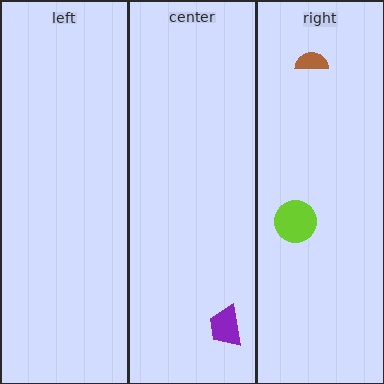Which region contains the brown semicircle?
The right region.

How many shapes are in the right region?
2.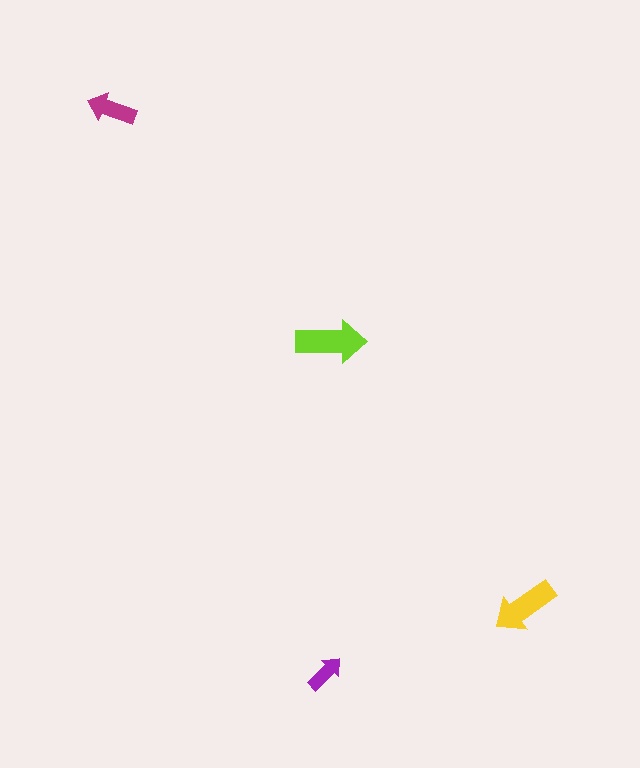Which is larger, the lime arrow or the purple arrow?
The lime one.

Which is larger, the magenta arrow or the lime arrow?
The lime one.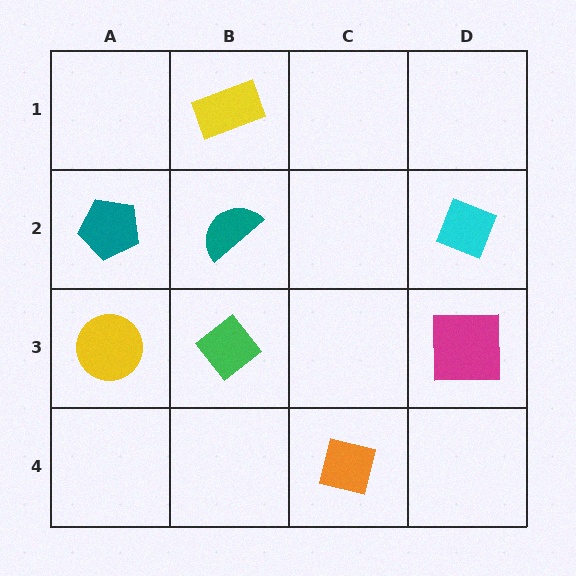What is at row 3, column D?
A magenta square.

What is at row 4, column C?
An orange square.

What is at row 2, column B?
A teal semicircle.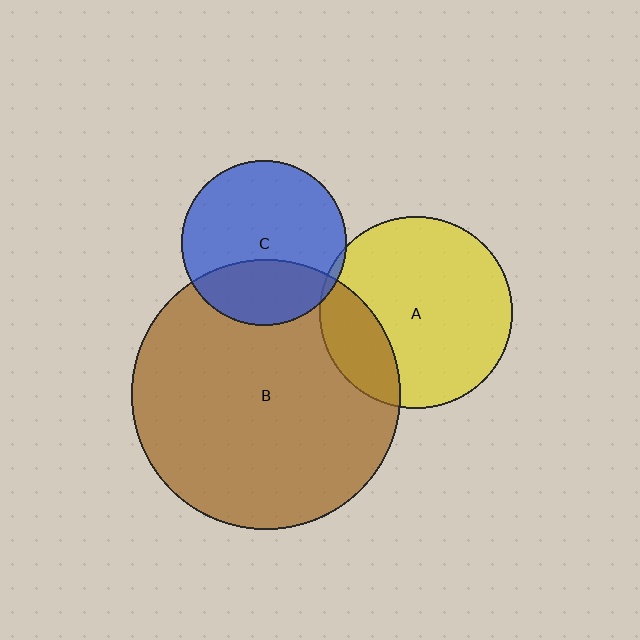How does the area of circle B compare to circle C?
Approximately 2.7 times.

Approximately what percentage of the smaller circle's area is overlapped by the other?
Approximately 30%.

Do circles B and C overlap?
Yes.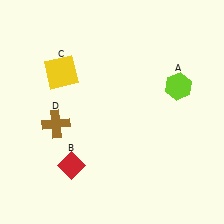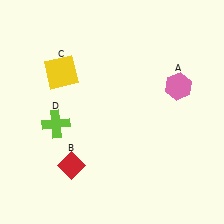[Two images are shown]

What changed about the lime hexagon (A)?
In Image 1, A is lime. In Image 2, it changed to pink.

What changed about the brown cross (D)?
In Image 1, D is brown. In Image 2, it changed to lime.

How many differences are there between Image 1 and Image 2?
There are 2 differences between the two images.